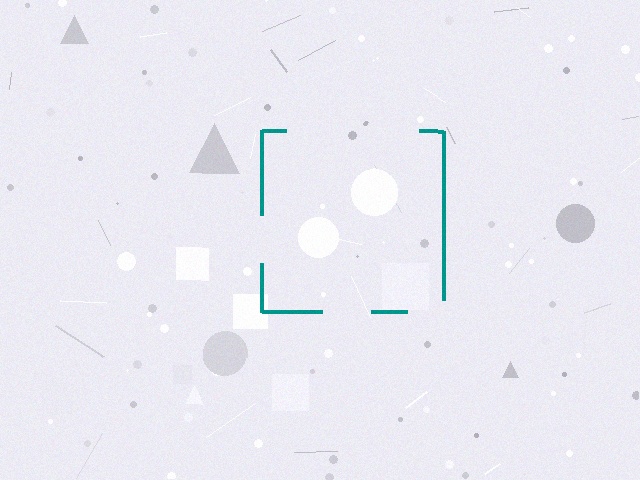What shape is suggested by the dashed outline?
The dashed outline suggests a square.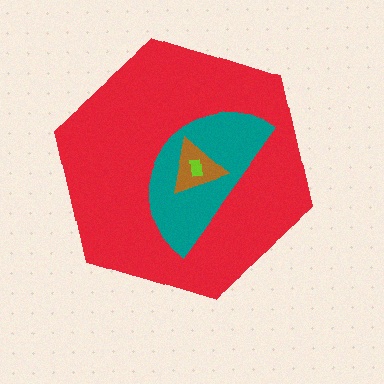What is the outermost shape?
The red hexagon.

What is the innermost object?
The lime rectangle.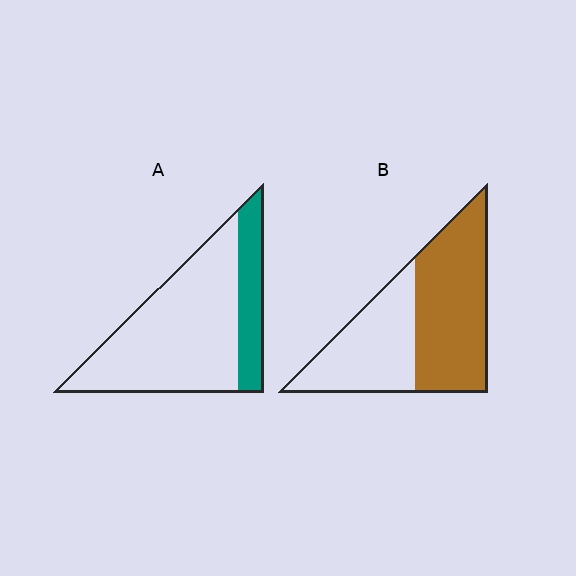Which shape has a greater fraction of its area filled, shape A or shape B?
Shape B.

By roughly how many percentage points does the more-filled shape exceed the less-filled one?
By roughly 35 percentage points (B over A).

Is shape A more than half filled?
No.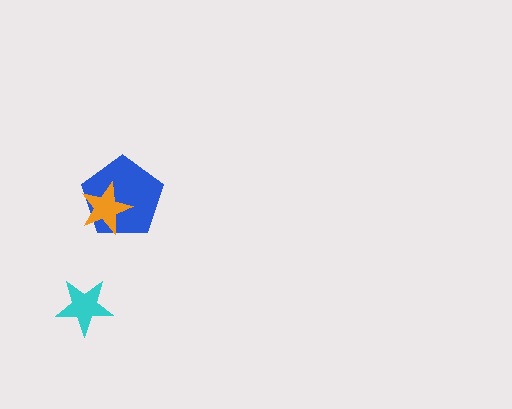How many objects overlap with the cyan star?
0 objects overlap with the cyan star.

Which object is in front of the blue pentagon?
The orange star is in front of the blue pentagon.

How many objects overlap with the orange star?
1 object overlaps with the orange star.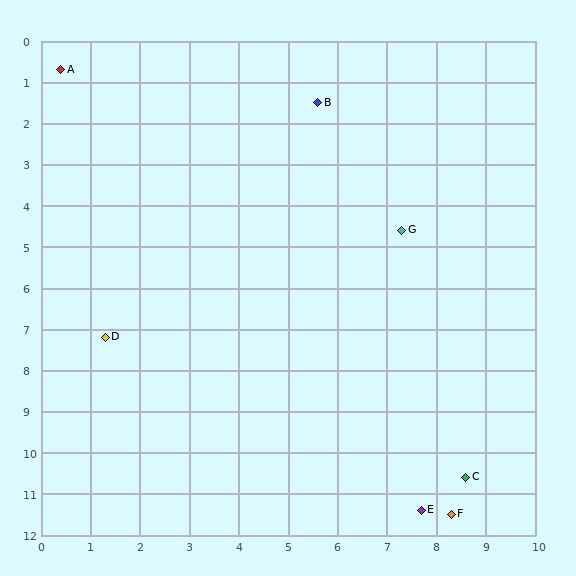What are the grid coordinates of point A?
Point A is at approximately (0.4, 0.7).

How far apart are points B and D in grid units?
Points B and D are about 7.1 grid units apart.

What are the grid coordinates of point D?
Point D is at approximately (1.3, 7.2).